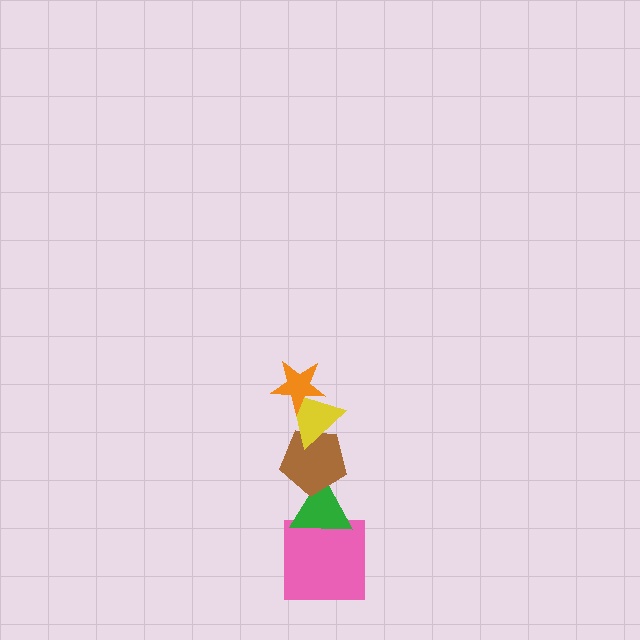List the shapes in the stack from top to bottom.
From top to bottom: the orange star, the yellow triangle, the brown pentagon, the green triangle, the pink square.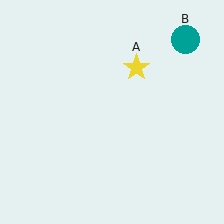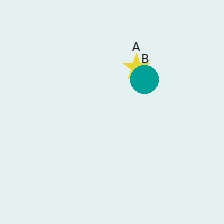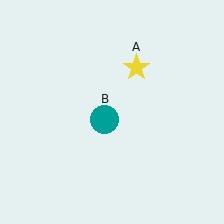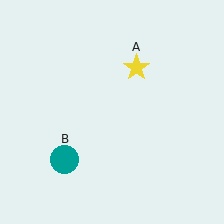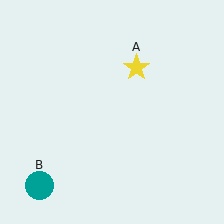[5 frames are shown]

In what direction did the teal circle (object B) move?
The teal circle (object B) moved down and to the left.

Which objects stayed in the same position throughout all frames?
Yellow star (object A) remained stationary.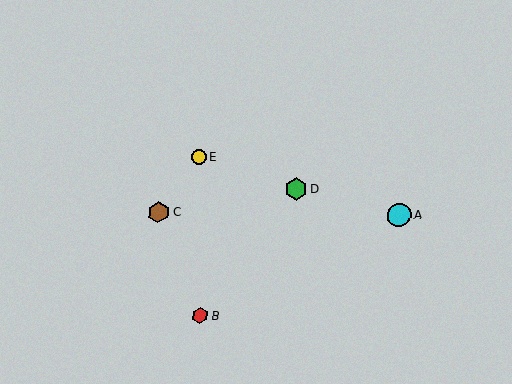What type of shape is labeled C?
Shape C is a brown hexagon.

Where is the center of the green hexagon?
The center of the green hexagon is at (296, 189).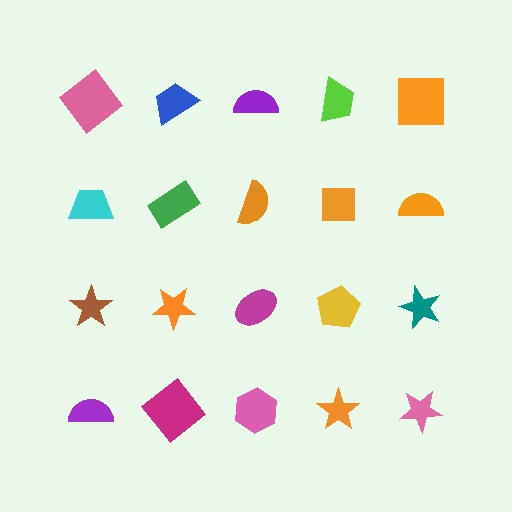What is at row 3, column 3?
A magenta ellipse.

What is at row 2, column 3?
An orange semicircle.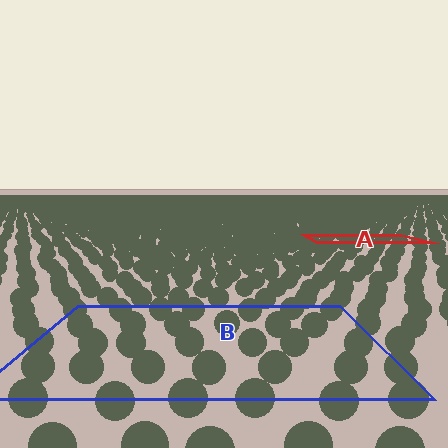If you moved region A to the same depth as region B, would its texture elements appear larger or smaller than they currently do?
They would appear larger. At a closer depth, the same texture elements are projected at a bigger on-screen size.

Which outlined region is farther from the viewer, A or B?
Region A is farther from the viewer — the texture elements inside it appear smaller and more densely packed.